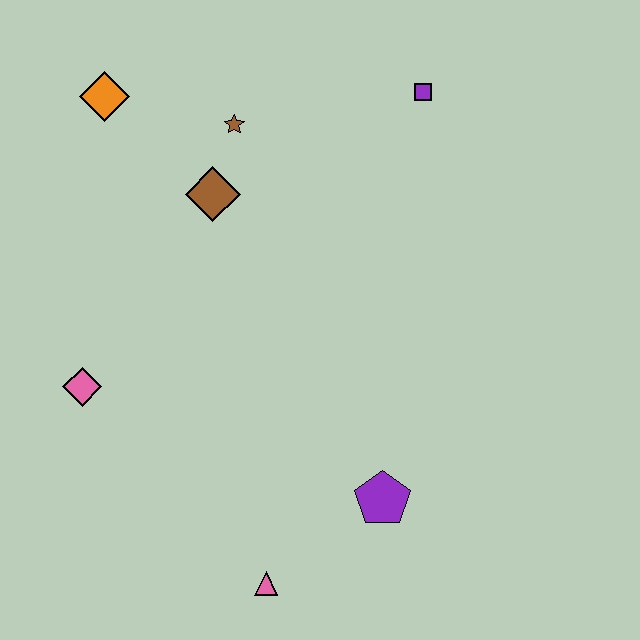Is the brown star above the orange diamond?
No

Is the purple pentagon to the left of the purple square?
Yes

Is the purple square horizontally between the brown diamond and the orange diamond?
No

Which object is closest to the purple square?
The brown star is closest to the purple square.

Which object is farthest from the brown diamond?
The pink triangle is farthest from the brown diamond.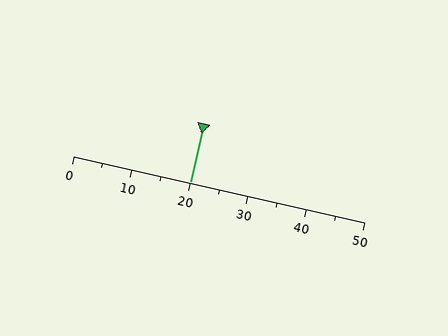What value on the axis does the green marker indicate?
The marker indicates approximately 20.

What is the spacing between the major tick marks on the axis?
The major ticks are spaced 10 apart.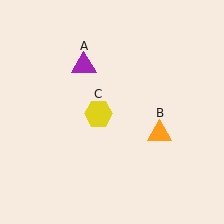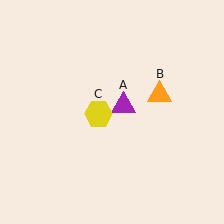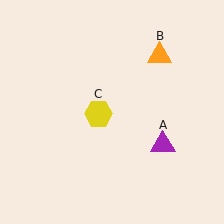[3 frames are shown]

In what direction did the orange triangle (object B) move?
The orange triangle (object B) moved up.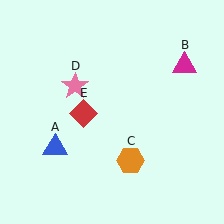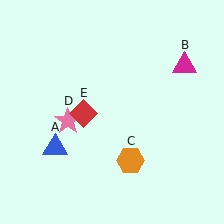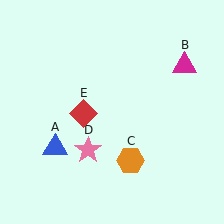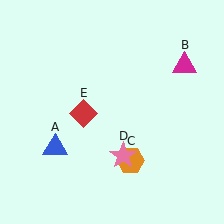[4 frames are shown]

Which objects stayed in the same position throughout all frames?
Blue triangle (object A) and magenta triangle (object B) and orange hexagon (object C) and red diamond (object E) remained stationary.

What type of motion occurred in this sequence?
The pink star (object D) rotated counterclockwise around the center of the scene.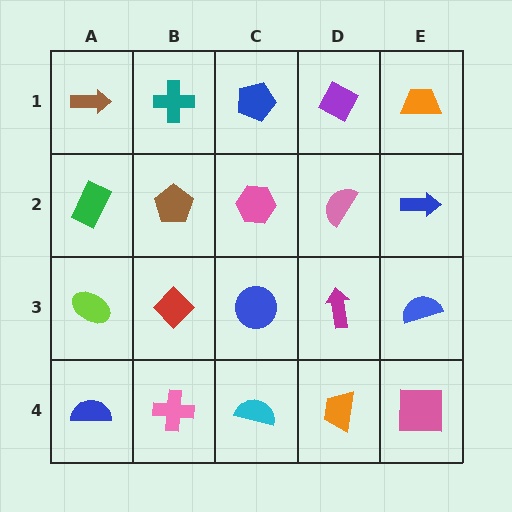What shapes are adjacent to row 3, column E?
A blue arrow (row 2, column E), a pink square (row 4, column E), a magenta arrow (row 3, column D).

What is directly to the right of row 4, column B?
A cyan semicircle.